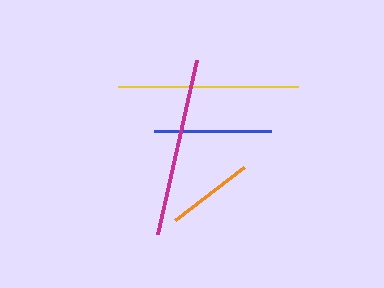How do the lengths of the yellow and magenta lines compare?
The yellow and magenta lines are approximately the same length.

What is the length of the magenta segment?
The magenta segment is approximately 179 pixels long.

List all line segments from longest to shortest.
From longest to shortest: yellow, magenta, blue, orange.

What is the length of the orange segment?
The orange segment is approximately 87 pixels long.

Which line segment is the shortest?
The orange line is the shortest at approximately 87 pixels.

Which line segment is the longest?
The yellow line is the longest at approximately 180 pixels.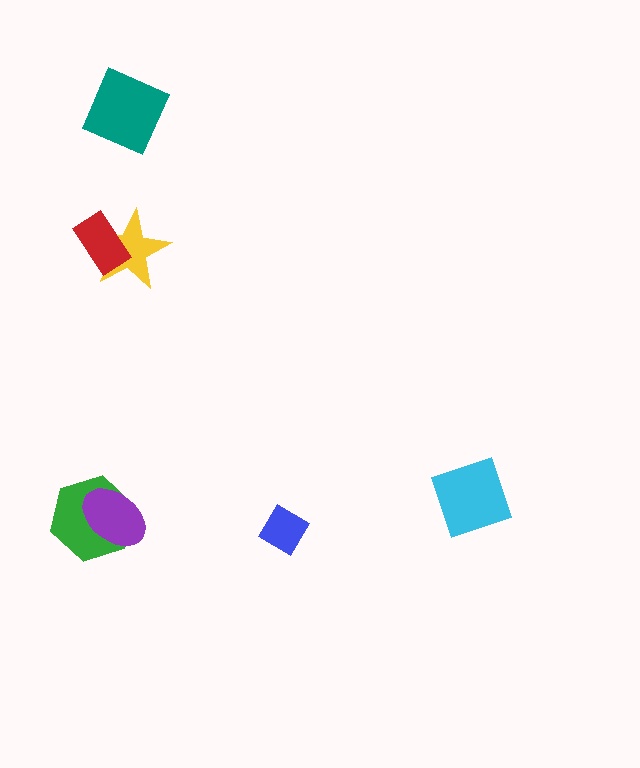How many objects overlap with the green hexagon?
1 object overlaps with the green hexagon.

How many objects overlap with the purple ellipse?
1 object overlaps with the purple ellipse.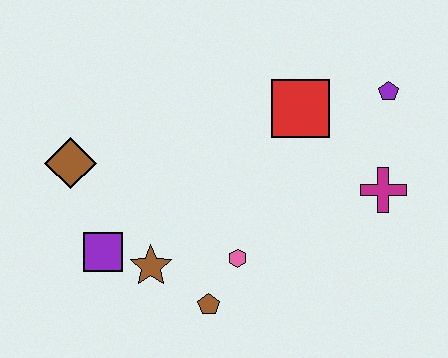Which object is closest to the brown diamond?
The purple square is closest to the brown diamond.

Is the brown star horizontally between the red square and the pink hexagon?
No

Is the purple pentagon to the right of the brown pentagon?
Yes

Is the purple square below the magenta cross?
Yes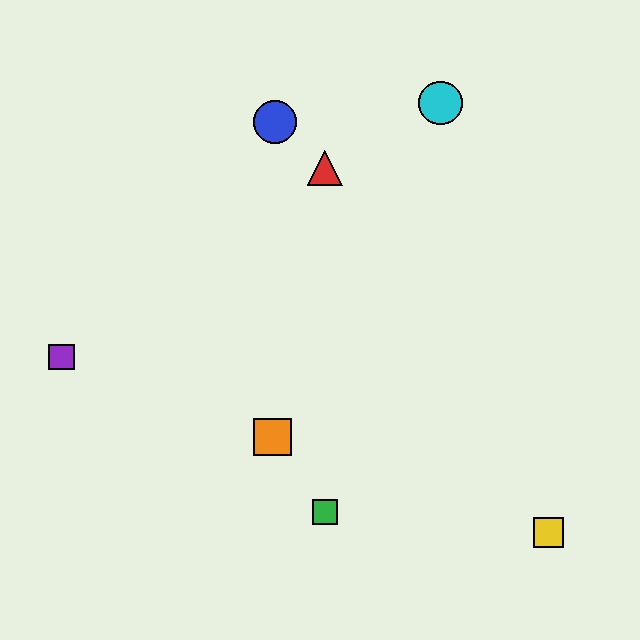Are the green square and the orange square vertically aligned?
No, the green square is at x≈325 and the orange square is at x≈272.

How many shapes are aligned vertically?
2 shapes (the red triangle, the green square) are aligned vertically.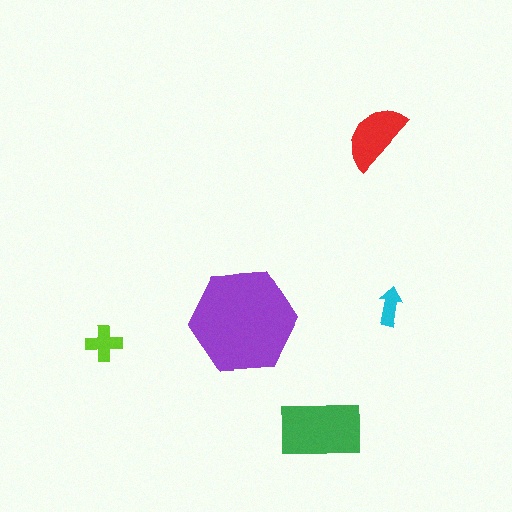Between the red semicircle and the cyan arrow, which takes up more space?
The red semicircle.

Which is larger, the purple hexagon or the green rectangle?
The purple hexagon.